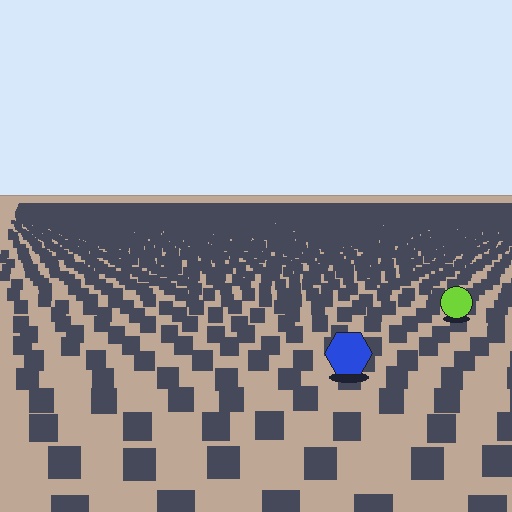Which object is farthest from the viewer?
The lime circle is farthest from the viewer. It appears smaller and the ground texture around it is denser.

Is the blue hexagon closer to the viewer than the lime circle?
Yes. The blue hexagon is closer — you can tell from the texture gradient: the ground texture is coarser near it.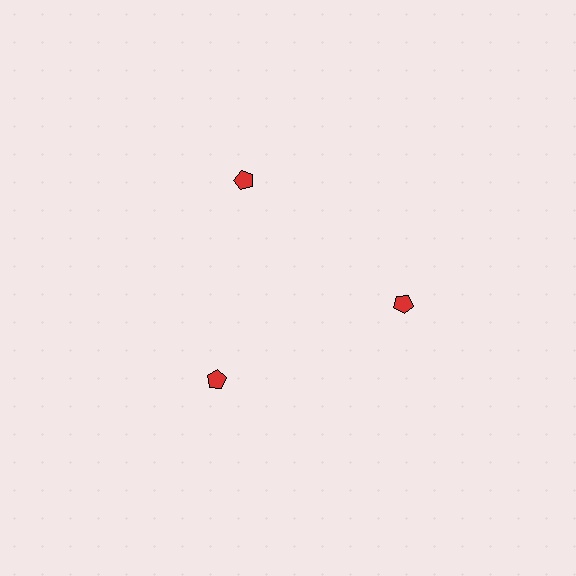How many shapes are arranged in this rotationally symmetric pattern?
There are 3 shapes, arranged in 3 groups of 1.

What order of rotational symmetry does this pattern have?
This pattern has 3-fold rotational symmetry.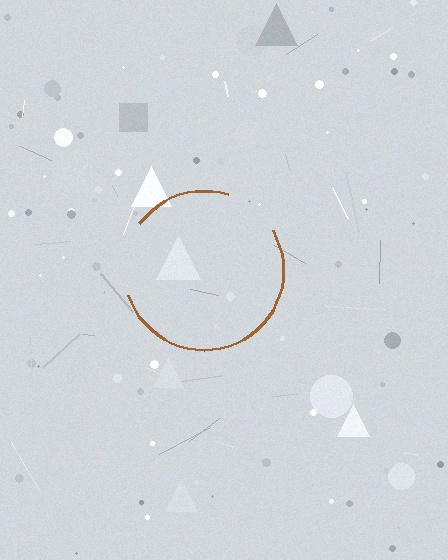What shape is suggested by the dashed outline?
The dashed outline suggests a circle.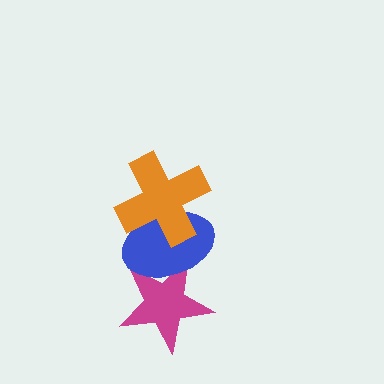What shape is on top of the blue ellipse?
The orange cross is on top of the blue ellipse.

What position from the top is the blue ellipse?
The blue ellipse is 2nd from the top.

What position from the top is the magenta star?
The magenta star is 3rd from the top.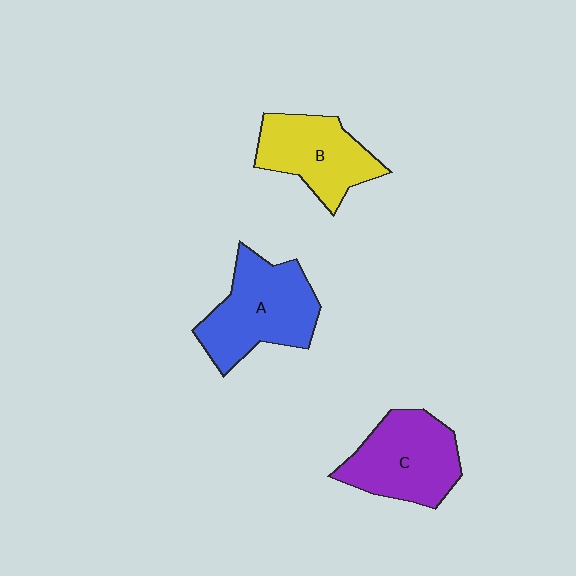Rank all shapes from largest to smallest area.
From largest to smallest: A (blue), C (purple), B (yellow).